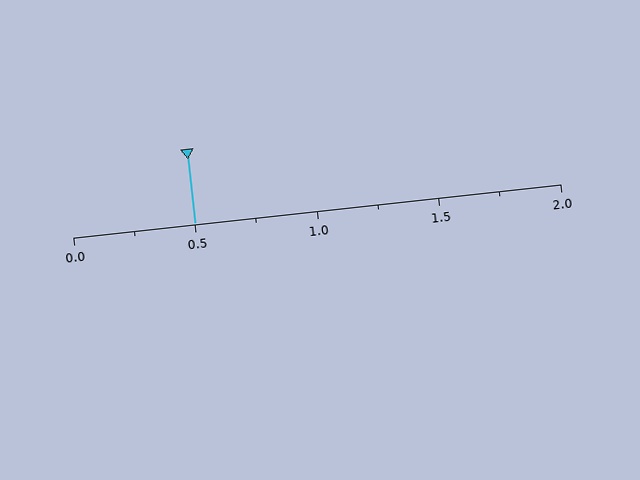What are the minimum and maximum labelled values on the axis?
The axis runs from 0.0 to 2.0.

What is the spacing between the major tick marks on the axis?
The major ticks are spaced 0.5 apart.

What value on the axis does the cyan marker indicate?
The marker indicates approximately 0.5.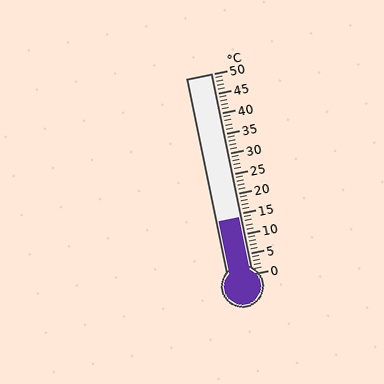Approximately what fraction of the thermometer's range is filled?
The thermometer is filled to approximately 30% of its range.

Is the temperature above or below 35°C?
The temperature is below 35°C.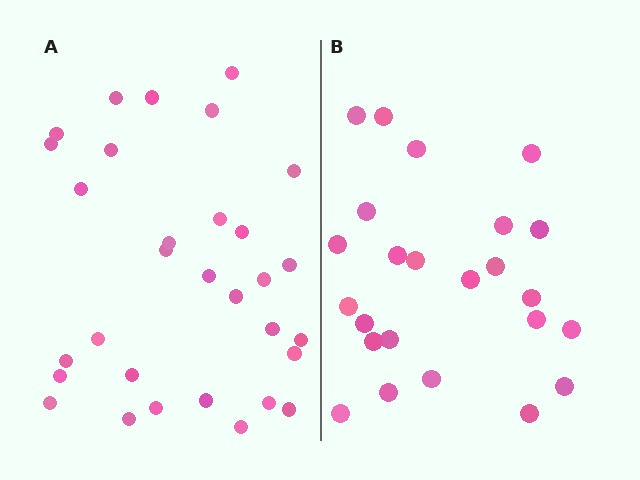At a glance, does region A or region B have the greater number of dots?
Region A (the left region) has more dots.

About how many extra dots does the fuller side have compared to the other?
Region A has roughly 8 or so more dots than region B.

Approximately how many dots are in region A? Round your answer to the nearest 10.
About 30 dots. (The exact count is 31, which rounds to 30.)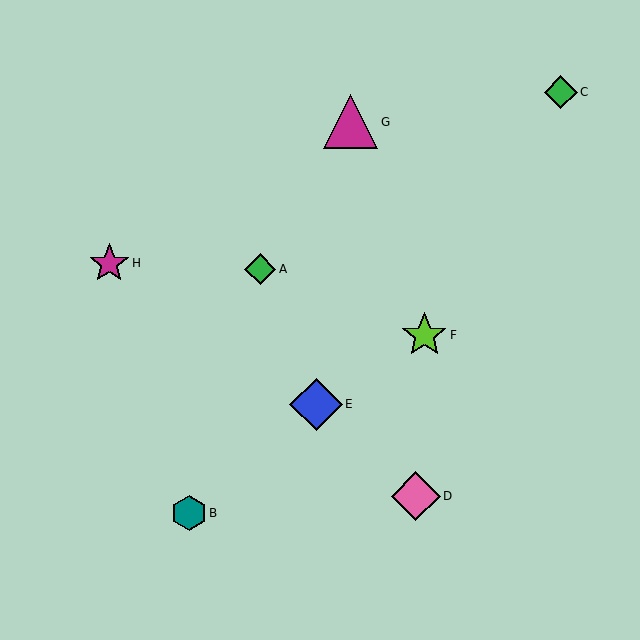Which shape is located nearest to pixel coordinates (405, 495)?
The pink diamond (labeled D) at (416, 496) is nearest to that location.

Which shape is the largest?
The magenta triangle (labeled G) is the largest.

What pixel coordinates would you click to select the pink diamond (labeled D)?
Click at (416, 496) to select the pink diamond D.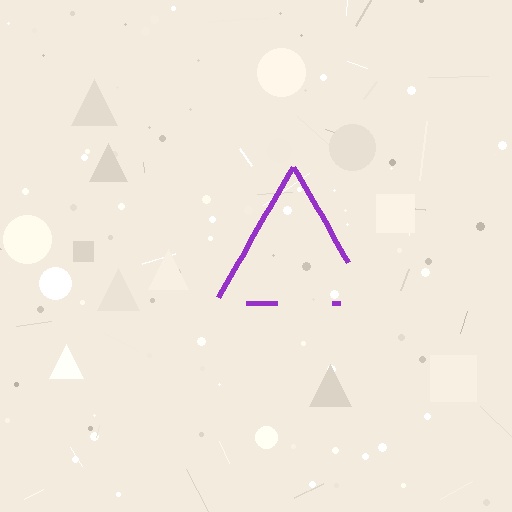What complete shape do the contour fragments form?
The contour fragments form a triangle.